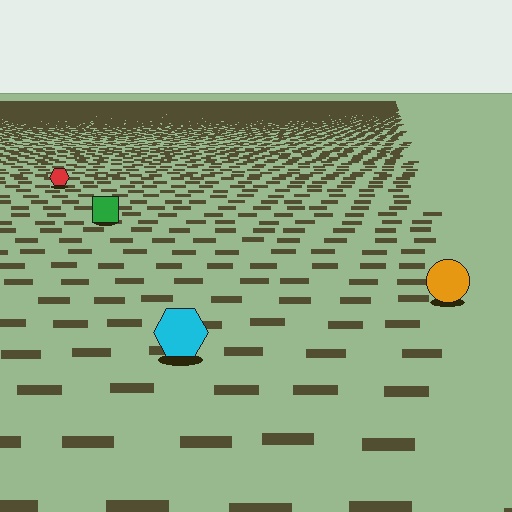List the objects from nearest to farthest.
From nearest to farthest: the cyan hexagon, the orange circle, the green square, the red hexagon.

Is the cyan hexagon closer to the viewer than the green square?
Yes. The cyan hexagon is closer — you can tell from the texture gradient: the ground texture is coarser near it.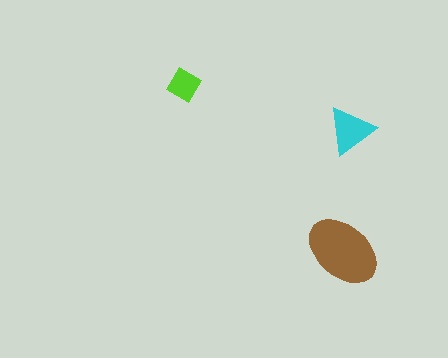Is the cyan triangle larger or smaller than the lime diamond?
Larger.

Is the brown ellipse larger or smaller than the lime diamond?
Larger.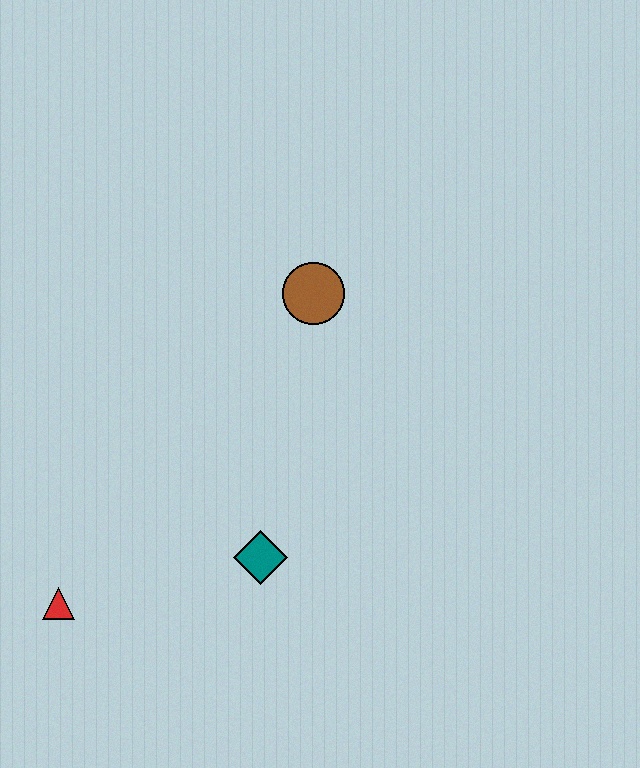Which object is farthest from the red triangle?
The brown circle is farthest from the red triangle.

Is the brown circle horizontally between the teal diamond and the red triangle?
No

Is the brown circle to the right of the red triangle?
Yes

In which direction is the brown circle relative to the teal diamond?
The brown circle is above the teal diamond.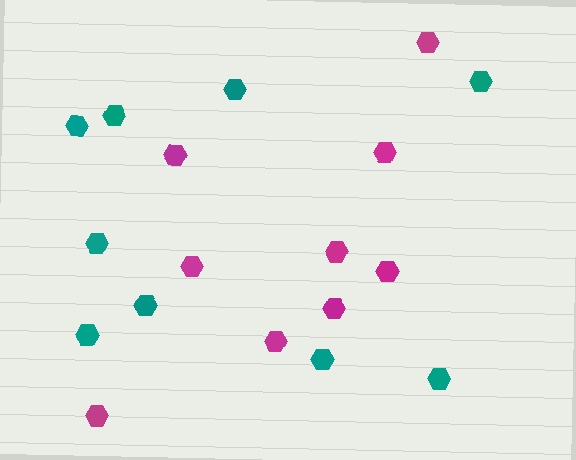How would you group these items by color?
There are 2 groups: one group of magenta hexagons (9) and one group of teal hexagons (9).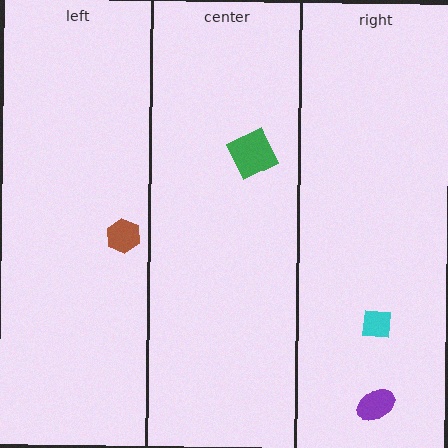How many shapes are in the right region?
2.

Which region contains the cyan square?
The right region.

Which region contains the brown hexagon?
The left region.